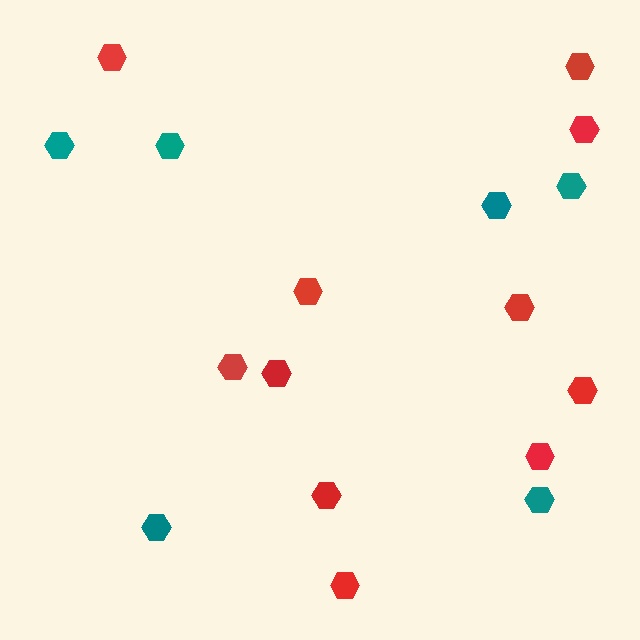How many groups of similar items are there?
There are 2 groups: one group of teal hexagons (6) and one group of red hexagons (11).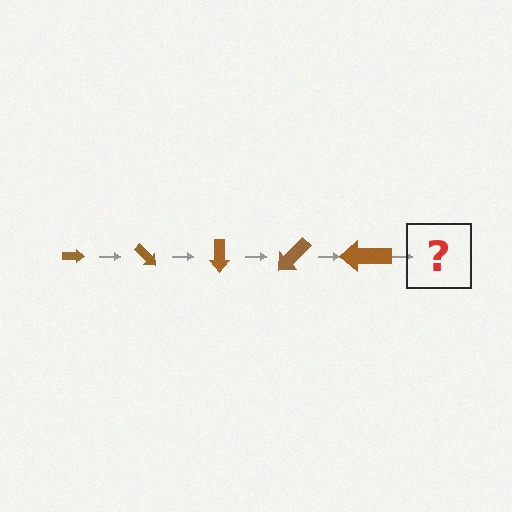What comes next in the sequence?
The next element should be an arrow, larger than the previous one and rotated 225 degrees from the start.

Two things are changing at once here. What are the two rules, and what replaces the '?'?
The two rules are that the arrow grows larger each step and it rotates 45 degrees each step. The '?' should be an arrow, larger than the previous one and rotated 225 degrees from the start.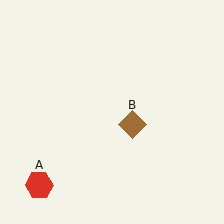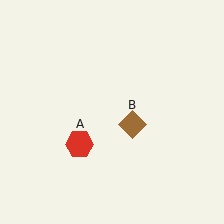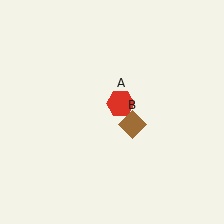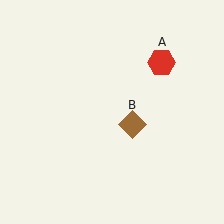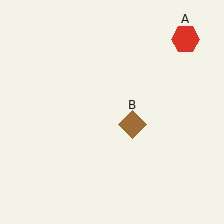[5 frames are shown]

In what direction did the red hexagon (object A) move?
The red hexagon (object A) moved up and to the right.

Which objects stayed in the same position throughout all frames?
Brown diamond (object B) remained stationary.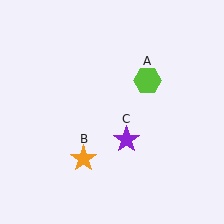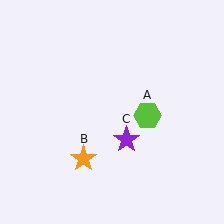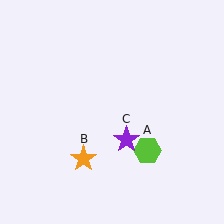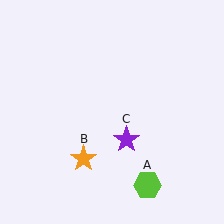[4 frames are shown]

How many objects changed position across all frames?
1 object changed position: lime hexagon (object A).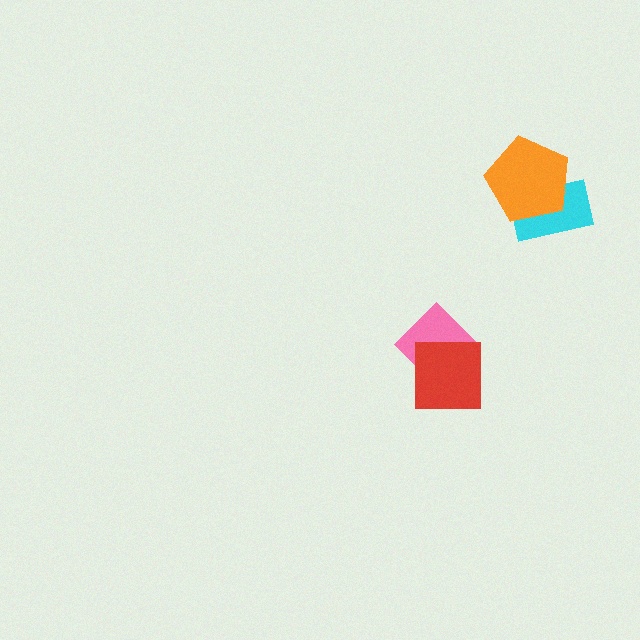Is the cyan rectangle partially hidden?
Yes, it is partially covered by another shape.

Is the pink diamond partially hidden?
Yes, it is partially covered by another shape.